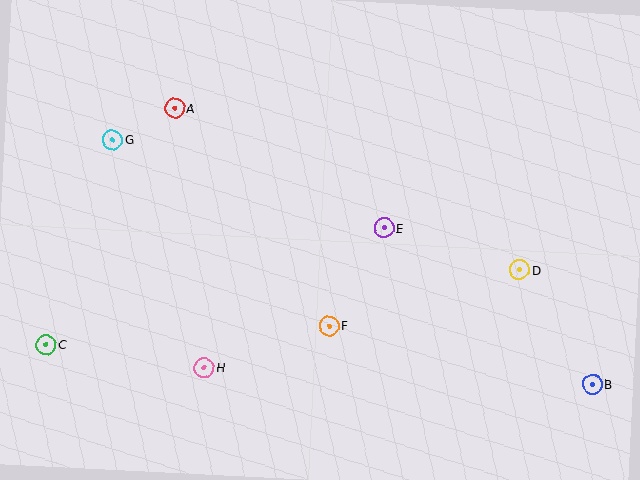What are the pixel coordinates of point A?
Point A is at (175, 108).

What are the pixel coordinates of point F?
Point F is at (329, 326).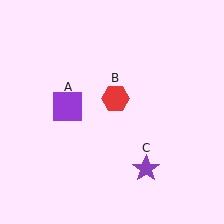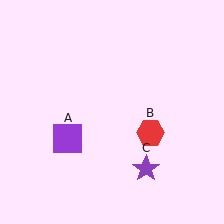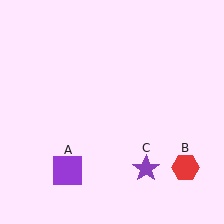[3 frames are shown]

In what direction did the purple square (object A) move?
The purple square (object A) moved down.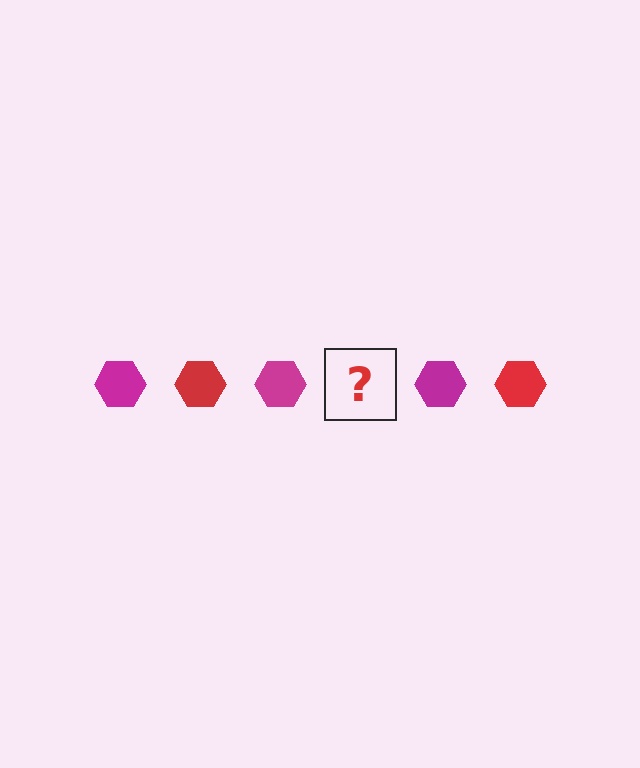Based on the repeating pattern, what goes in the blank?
The blank should be a red hexagon.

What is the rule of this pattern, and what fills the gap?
The rule is that the pattern cycles through magenta, red hexagons. The gap should be filled with a red hexagon.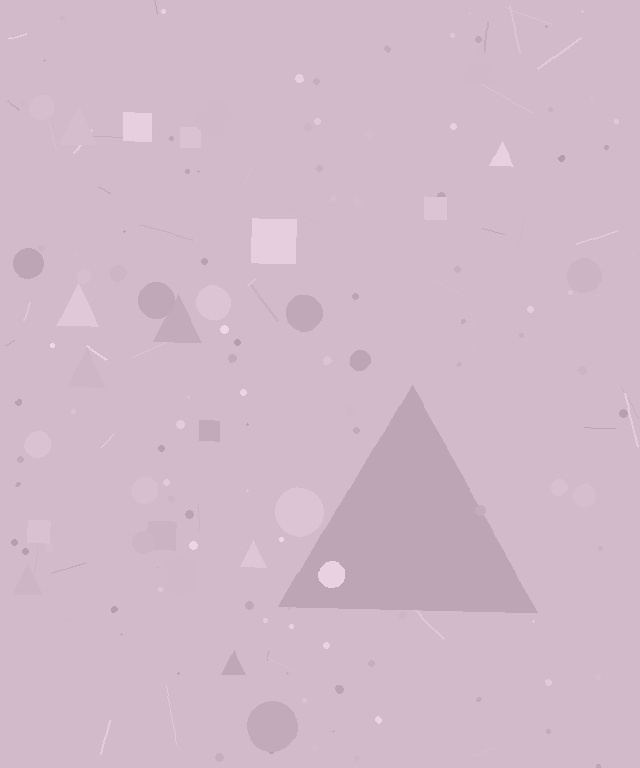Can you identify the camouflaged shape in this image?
The camouflaged shape is a triangle.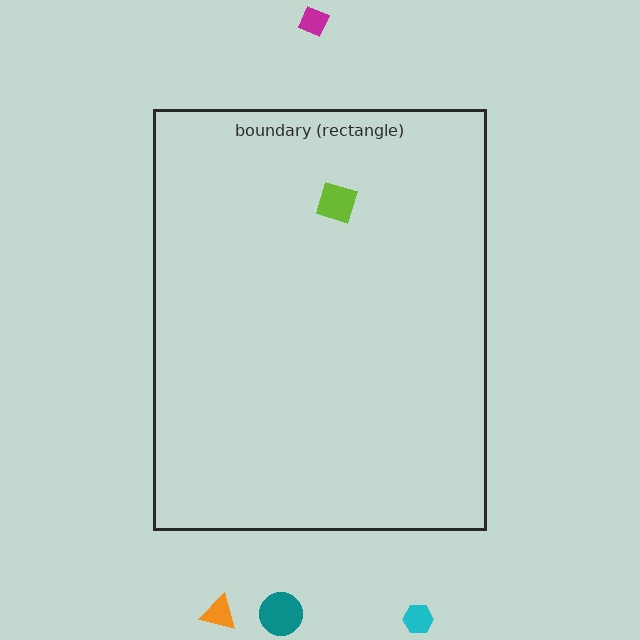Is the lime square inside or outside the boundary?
Inside.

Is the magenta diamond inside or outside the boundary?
Outside.